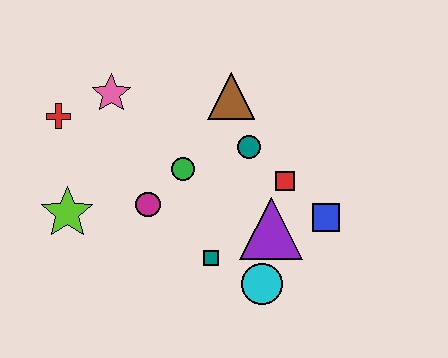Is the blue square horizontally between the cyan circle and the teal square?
No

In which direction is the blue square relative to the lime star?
The blue square is to the right of the lime star.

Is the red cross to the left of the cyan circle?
Yes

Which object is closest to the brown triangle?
The teal circle is closest to the brown triangle.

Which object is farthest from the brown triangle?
The lime star is farthest from the brown triangle.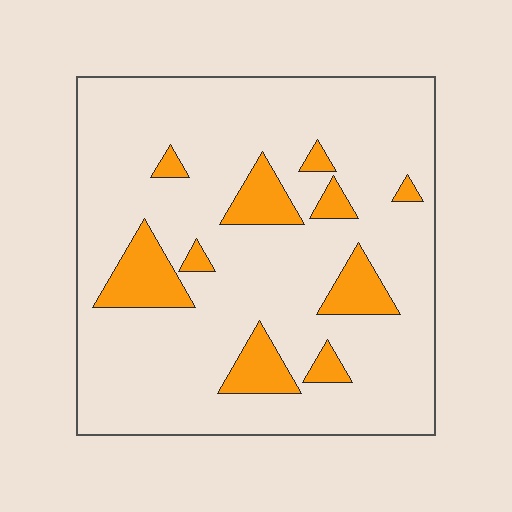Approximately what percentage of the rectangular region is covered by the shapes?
Approximately 15%.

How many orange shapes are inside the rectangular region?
10.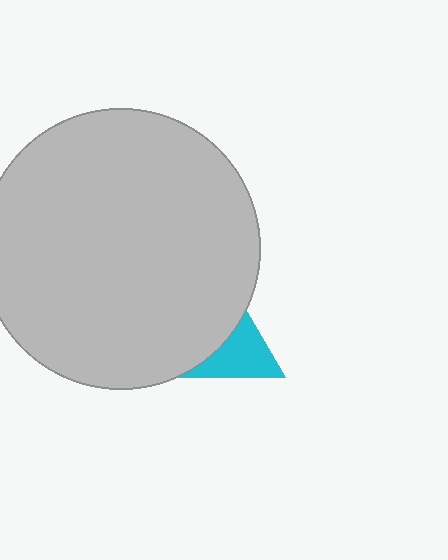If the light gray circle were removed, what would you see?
You would see the complete cyan triangle.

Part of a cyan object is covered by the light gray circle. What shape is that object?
It is a triangle.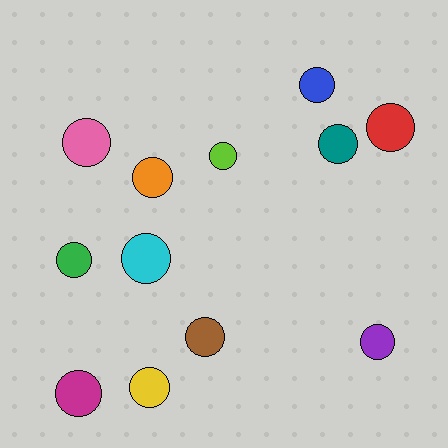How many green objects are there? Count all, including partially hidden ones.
There is 1 green object.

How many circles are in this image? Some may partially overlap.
There are 12 circles.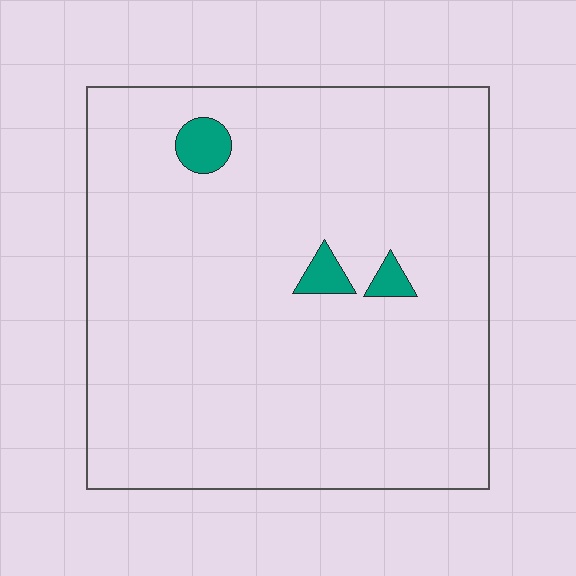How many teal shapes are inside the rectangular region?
3.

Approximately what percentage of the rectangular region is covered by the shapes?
Approximately 5%.